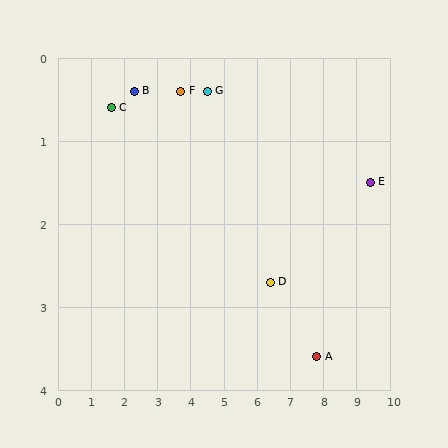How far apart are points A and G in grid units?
Points A and G are about 4.6 grid units apart.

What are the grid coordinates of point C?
Point C is at approximately (1.6, 0.6).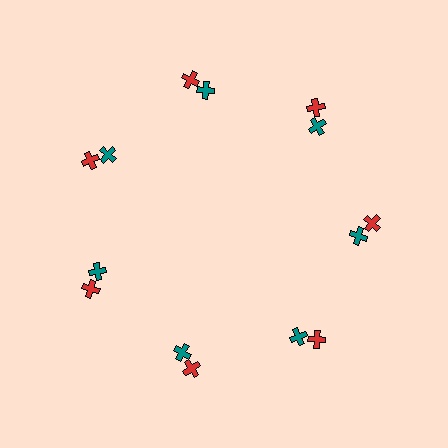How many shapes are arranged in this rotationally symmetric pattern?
There are 14 shapes, arranged in 7 groups of 2.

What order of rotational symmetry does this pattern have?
This pattern has 7-fold rotational symmetry.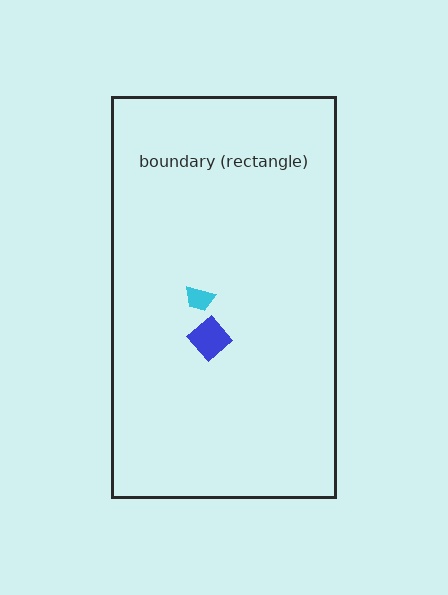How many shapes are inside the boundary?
2 inside, 0 outside.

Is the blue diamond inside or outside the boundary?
Inside.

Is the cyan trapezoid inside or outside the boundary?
Inside.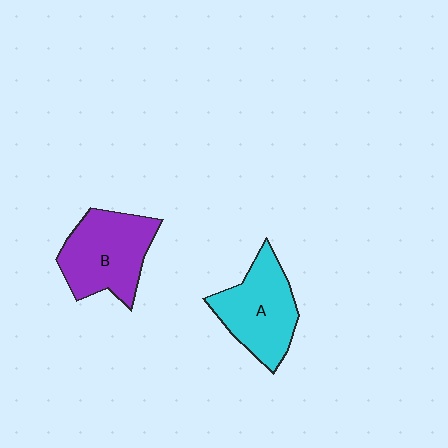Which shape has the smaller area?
Shape A (cyan).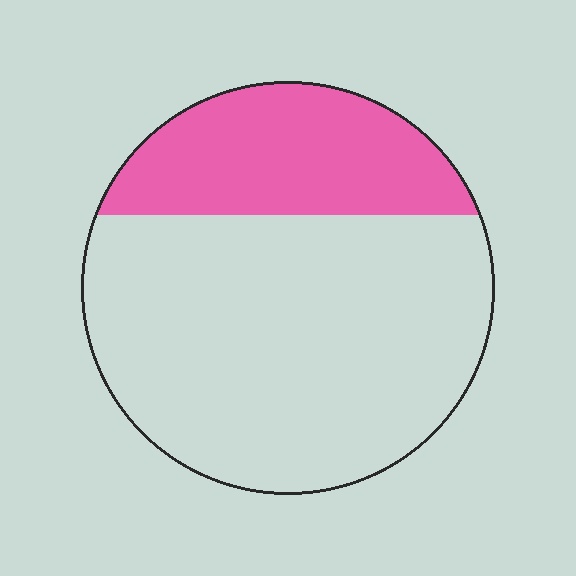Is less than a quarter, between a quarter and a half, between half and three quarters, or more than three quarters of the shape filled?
Between a quarter and a half.